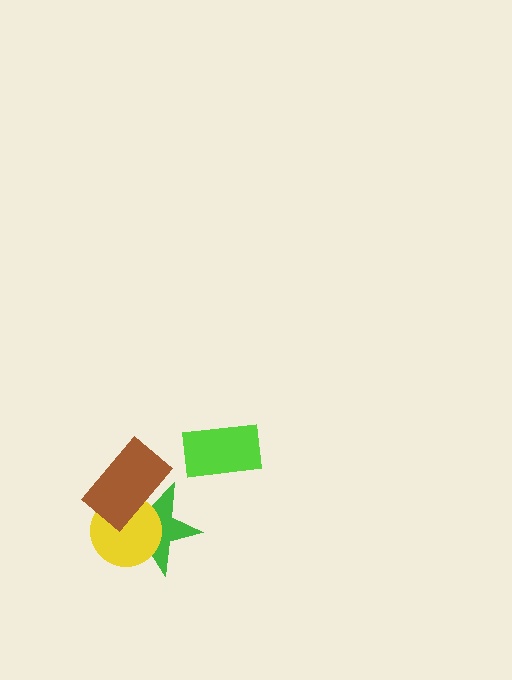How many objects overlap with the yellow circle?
2 objects overlap with the yellow circle.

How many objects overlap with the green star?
2 objects overlap with the green star.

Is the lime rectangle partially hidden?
No, no other shape covers it.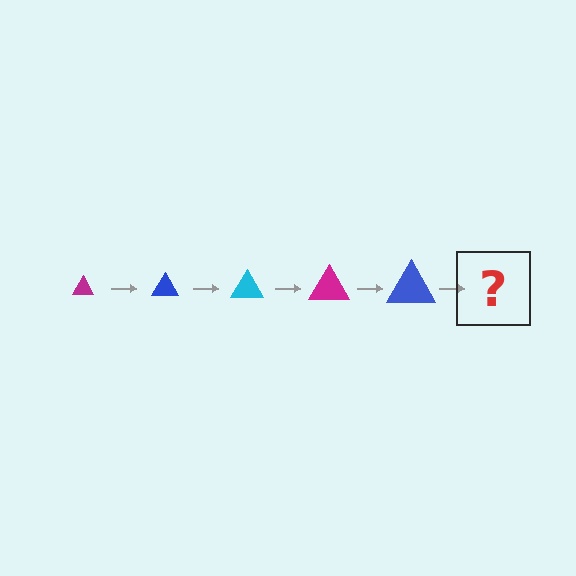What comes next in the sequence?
The next element should be a cyan triangle, larger than the previous one.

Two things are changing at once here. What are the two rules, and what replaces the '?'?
The two rules are that the triangle grows larger each step and the color cycles through magenta, blue, and cyan. The '?' should be a cyan triangle, larger than the previous one.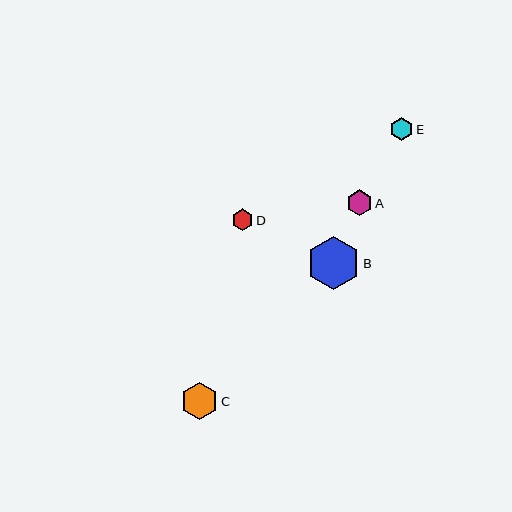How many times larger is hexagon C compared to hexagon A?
Hexagon C is approximately 1.4 times the size of hexagon A.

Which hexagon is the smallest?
Hexagon D is the smallest with a size of approximately 22 pixels.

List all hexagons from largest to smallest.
From largest to smallest: B, C, A, E, D.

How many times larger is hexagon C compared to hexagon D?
Hexagon C is approximately 1.7 times the size of hexagon D.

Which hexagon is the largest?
Hexagon B is the largest with a size of approximately 53 pixels.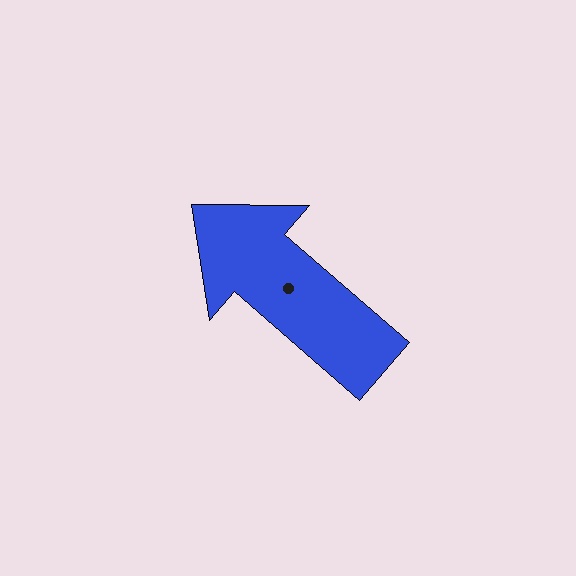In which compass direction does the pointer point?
Northwest.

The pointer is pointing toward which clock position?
Roughly 10 o'clock.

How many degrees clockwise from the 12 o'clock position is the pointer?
Approximately 311 degrees.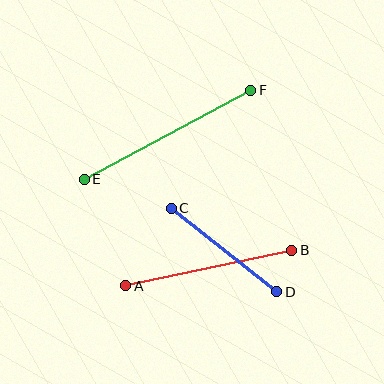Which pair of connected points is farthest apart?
Points E and F are farthest apart.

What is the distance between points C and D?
The distance is approximately 135 pixels.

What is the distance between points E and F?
The distance is approximately 189 pixels.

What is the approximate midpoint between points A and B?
The midpoint is at approximately (209, 268) pixels.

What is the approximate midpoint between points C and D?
The midpoint is at approximately (224, 250) pixels.